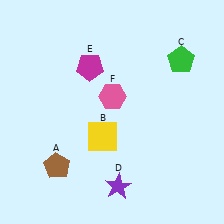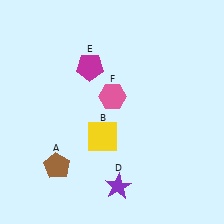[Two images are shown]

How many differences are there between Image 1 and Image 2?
There is 1 difference between the two images.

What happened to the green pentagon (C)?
The green pentagon (C) was removed in Image 2. It was in the top-right area of Image 1.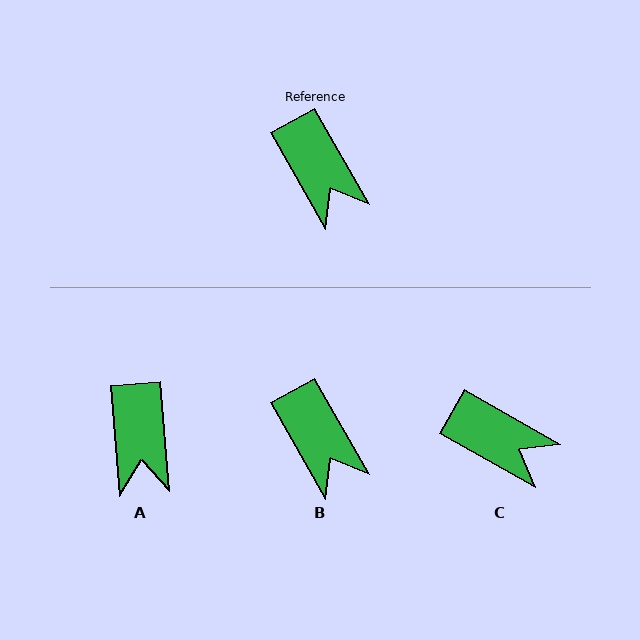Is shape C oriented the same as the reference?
No, it is off by about 31 degrees.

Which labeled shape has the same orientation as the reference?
B.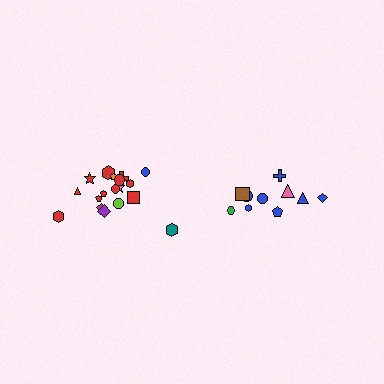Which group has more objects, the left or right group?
The left group.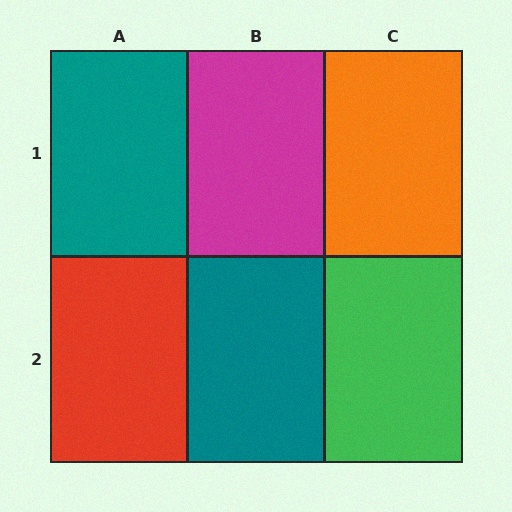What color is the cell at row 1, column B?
Magenta.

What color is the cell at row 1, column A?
Teal.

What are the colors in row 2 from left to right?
Red, teal, green.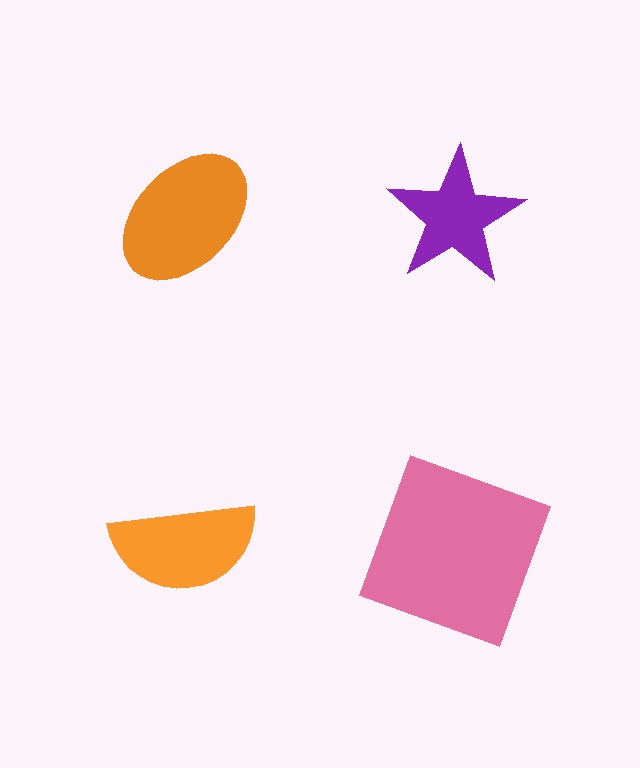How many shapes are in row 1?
2 shapes.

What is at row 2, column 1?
An orange semicircle.